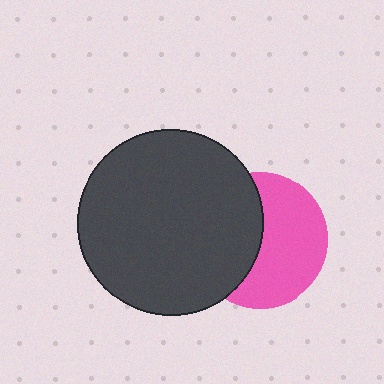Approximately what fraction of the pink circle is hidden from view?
Roughly 44% of the pink circle is hidden behind the dark gray circle.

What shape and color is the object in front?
The object in front is a dark gray circle.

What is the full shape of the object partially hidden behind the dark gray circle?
The partially hidden object is a pink circle.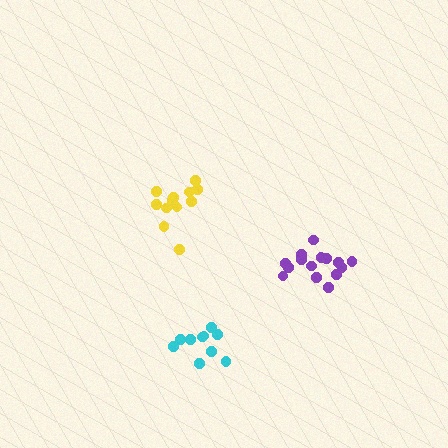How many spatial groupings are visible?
There are 3 spatial groupings.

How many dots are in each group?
Group 1: 15 dots, Group 2: 12 dots, Group 3: 10 dots (37 total).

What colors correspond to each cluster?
The clusters are colored: purple, yellow, cyan.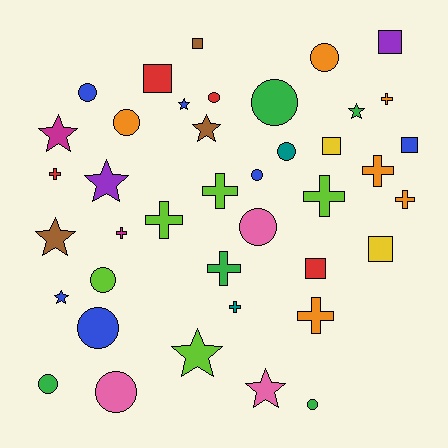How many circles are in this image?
There are 13 circles.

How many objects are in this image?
There are 40 objects.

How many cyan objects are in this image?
There are no cyan objects.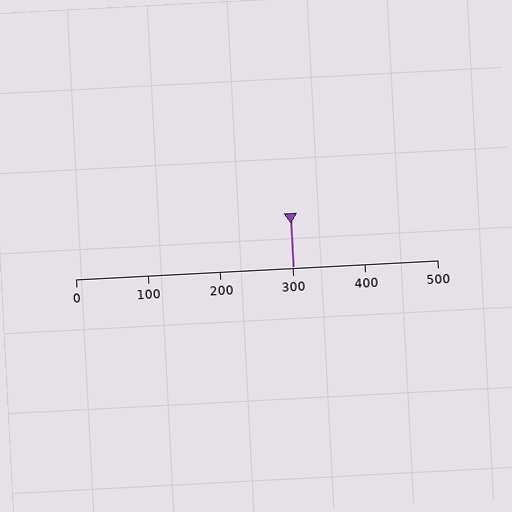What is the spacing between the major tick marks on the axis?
The major ticks are spaced 100 apart.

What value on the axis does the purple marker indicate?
The marker indicates approximately 300.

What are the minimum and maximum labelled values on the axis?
The axis runs from 0 to 500.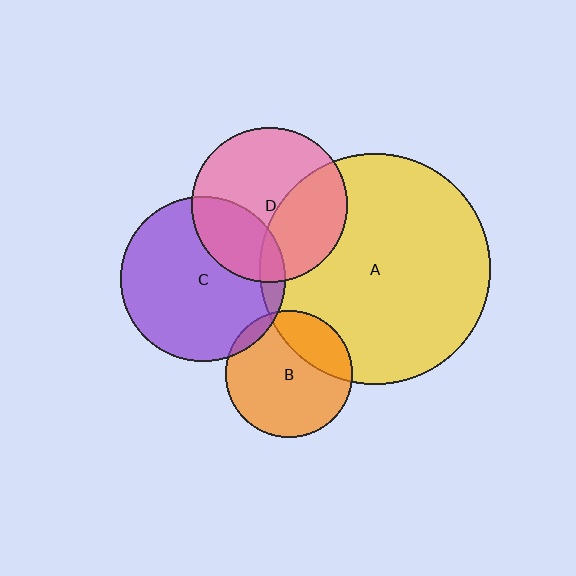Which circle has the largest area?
Circle A (yellow).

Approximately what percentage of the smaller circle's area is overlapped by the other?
Approximately 5%.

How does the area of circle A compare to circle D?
Approximately 2.2 times.